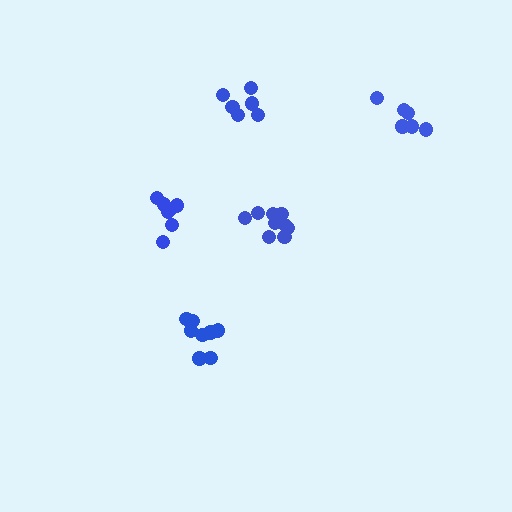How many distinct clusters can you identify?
There are 5 distinct clusters.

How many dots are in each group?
Group 1: 6 dots, Group 2: 8 dots, Group 3: 7 dots, Group 4: 6 dots, Group 5: 9 dots (36 total).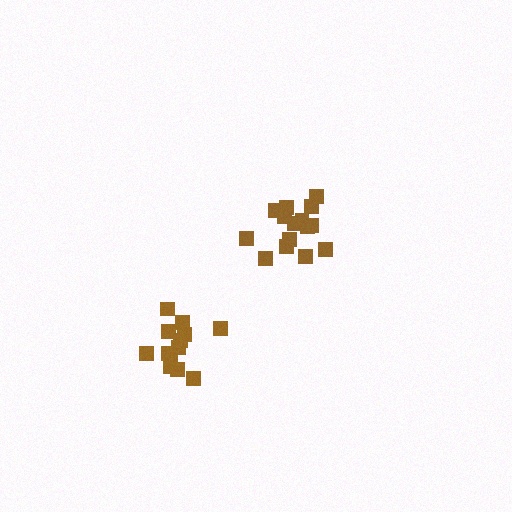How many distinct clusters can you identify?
There are 2 distinct clusters.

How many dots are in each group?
Group 1: 16 dots, Group 2: 13 dots (29 total).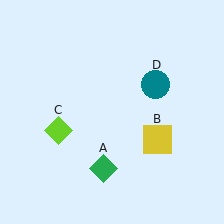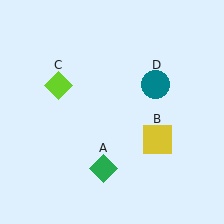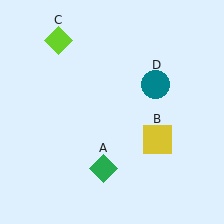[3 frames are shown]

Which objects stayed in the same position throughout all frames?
Green diamond (object A) and yellow square (object B) and teal circle (object D) remained stationary.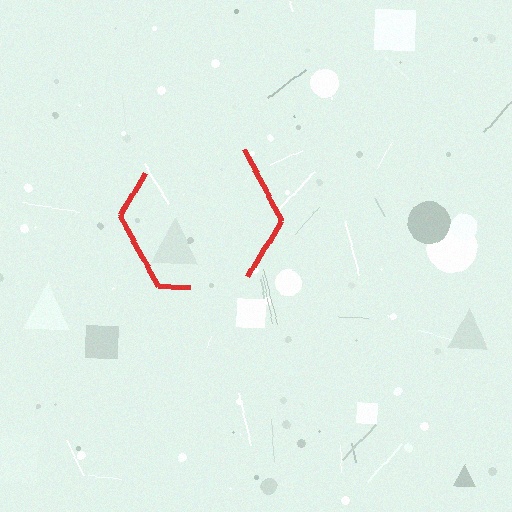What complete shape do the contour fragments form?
The contour fragments form a hexagon.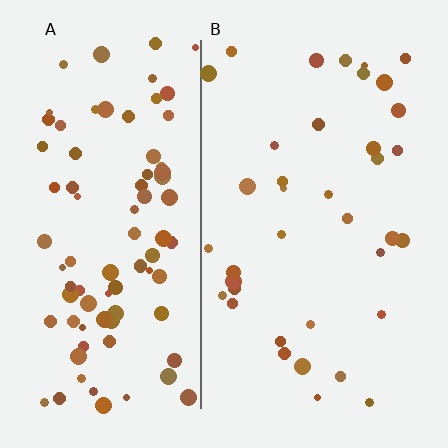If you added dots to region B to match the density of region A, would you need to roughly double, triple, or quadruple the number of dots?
Approximately double.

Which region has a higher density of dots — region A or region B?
A (the left).